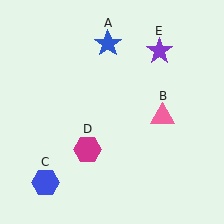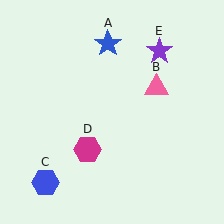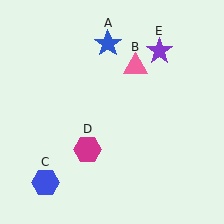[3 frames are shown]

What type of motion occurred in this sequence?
The pink triangle (object B) rotated counterclockwise around the center of the scene.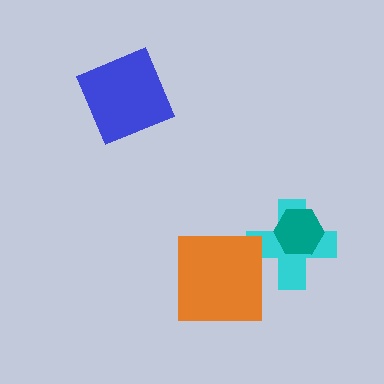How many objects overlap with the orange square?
0 objects overlap with the orange square.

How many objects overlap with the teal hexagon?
1 object overlaps with the teal hexagon.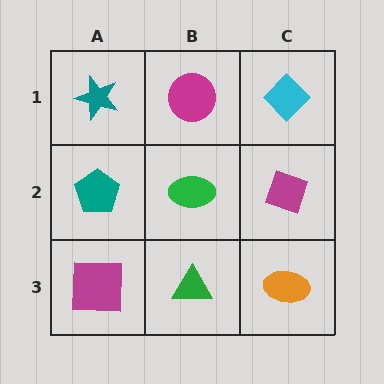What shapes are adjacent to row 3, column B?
A green ellipse (row 2, column B), a magenta square (row 3, column A), an orange ellipse (row 3, column C).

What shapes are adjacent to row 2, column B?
A magenta circle (row 1, column B), a green triangle (row 3, column B), a teal pentagon (row 2, column A), a magenta diamond (row 2, column C).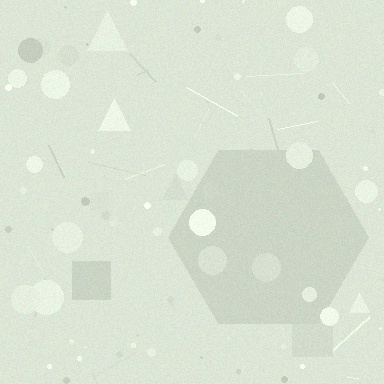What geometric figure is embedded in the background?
A hexagon is embedded in the background.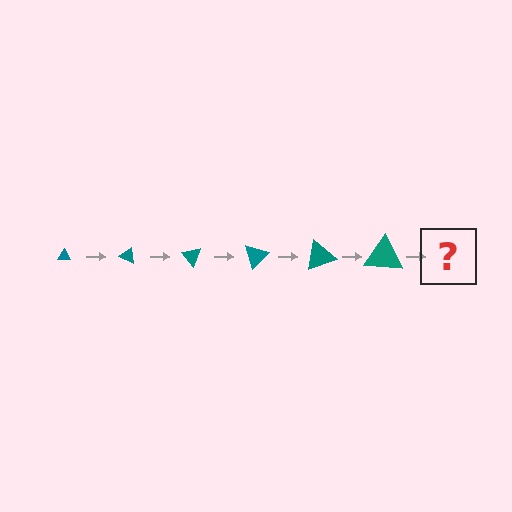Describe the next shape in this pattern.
It should be a triangle, larger than the previous one and rotated 150 degrees from the start.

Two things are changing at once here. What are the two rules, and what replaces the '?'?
The two rules are that the triangle grows larger each step and it rotates 25 degrees each step. The '?' should be a triangle, larger than the previous one and rotated 150 degrees from the start.